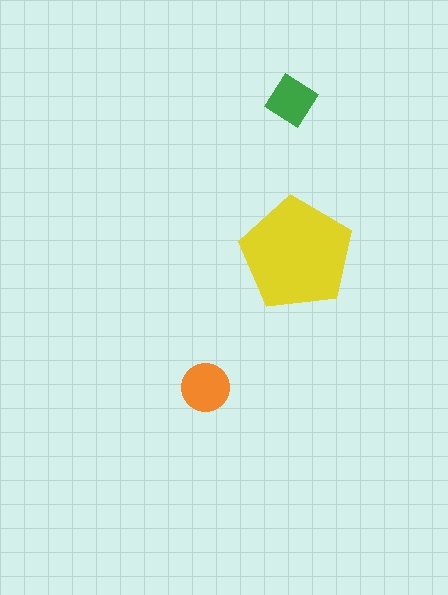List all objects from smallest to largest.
The green diamond, the orange circle, the yellow pentagon.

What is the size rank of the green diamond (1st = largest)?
3rd.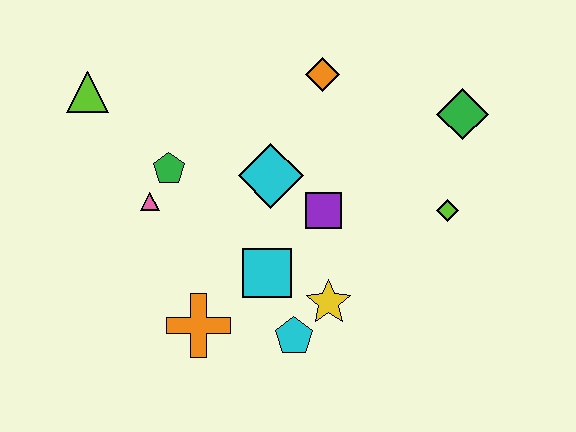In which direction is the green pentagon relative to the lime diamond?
The green pentagon is to the left of the lime diamond.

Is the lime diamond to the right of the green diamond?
No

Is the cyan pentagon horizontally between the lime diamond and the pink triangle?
Yes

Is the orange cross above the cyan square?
No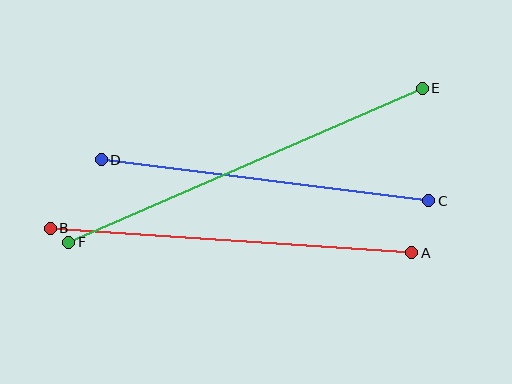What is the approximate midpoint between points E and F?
The midpoint is at approximately (245, 165) pixels.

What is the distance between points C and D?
The distance is approximately 330 pixels.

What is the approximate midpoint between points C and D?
The midpoint is at approximately (265, 180) pixels.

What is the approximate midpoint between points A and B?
The midpoint is at approximately (231, 240) pixels.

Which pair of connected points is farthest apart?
Points E and F are farthest apart.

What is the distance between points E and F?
The distance is approximately 386 pixels.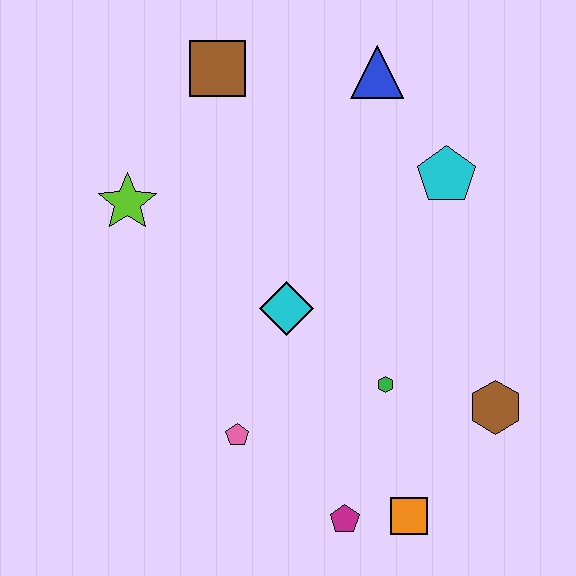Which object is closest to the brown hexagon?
The green hexagon is closest to the brown hexagon.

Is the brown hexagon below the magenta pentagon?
No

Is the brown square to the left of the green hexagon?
Yes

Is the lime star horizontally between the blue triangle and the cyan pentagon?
No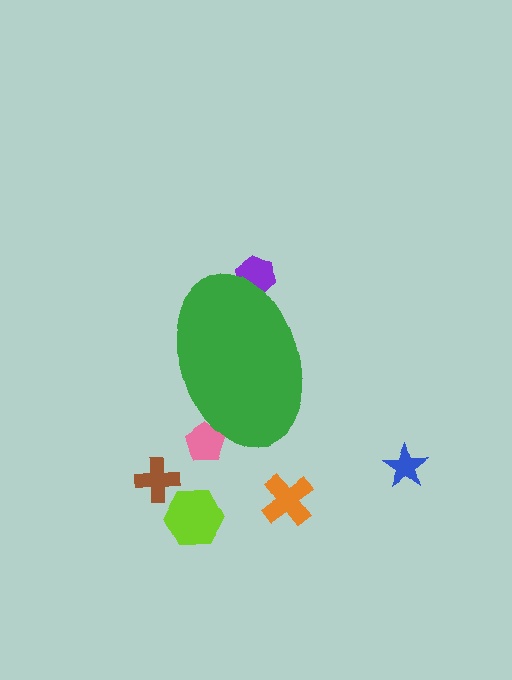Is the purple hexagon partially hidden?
Yes, the purple hexagon is partially hidden behind the green ellipse.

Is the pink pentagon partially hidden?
Yes, the pink pentagon is partially hidden behind the green ellipse.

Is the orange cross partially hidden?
No, the orange cross is fully visible.